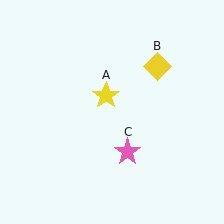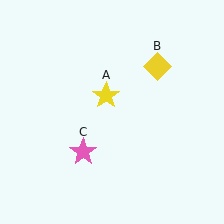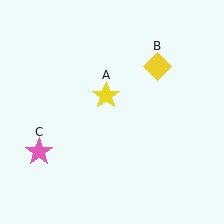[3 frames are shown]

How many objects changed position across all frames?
1 object changed position: pink star (object C).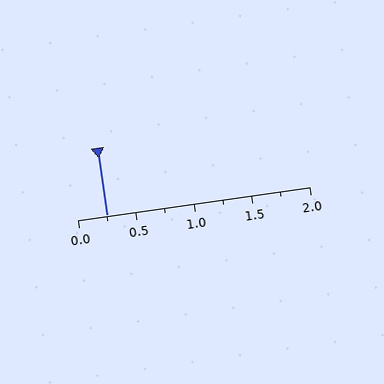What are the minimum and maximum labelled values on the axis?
The axis runs from 0.0 to 2.0.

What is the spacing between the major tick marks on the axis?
The major ticks are spaced 0.5 apart.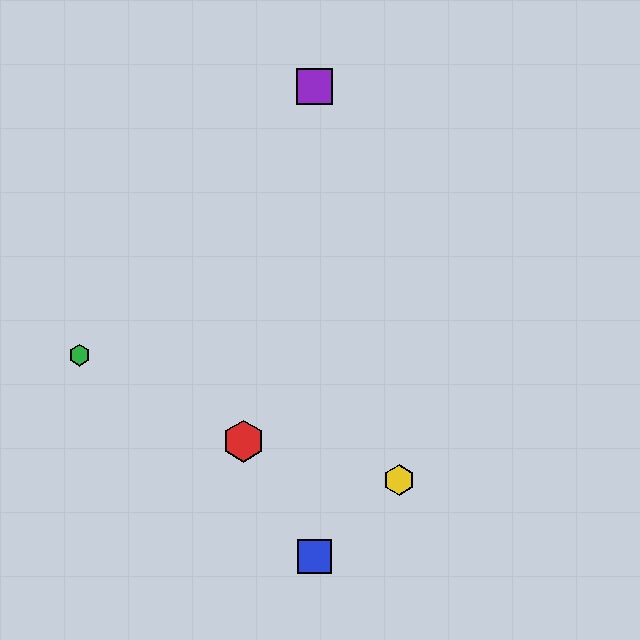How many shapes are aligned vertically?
2 shapes (the blue square, the purple square) are aligned vertically.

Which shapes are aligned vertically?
The blue square, the purple square are aligned vertically.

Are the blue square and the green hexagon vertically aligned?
No, the blue square is at x≈314 and the green hexagon is at x≈79.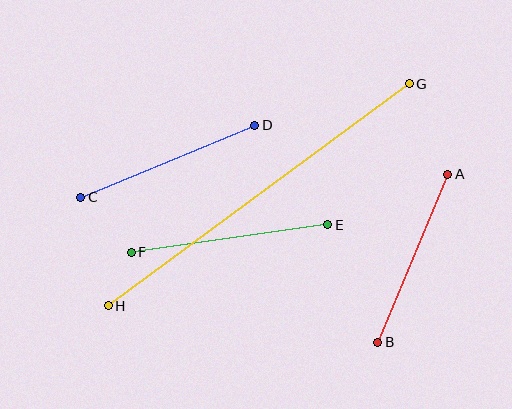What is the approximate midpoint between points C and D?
The midpoint is at approximately (168, 161) pixels.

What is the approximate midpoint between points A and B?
The midpoint is at approximately (413, 258) pixels.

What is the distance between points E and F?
The distance is approximately 199 pixels.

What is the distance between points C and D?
The distance is approximately 188 pixels.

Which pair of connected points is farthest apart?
Points G and H are farthest apart.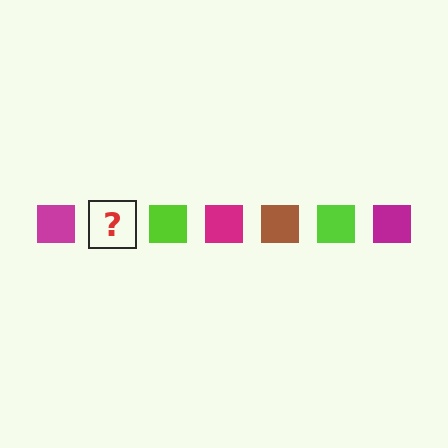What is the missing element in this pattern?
The missing element is a brown square.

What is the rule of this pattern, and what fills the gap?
The rule is that the pattern cycles through magenta, brown, lime squares. The gap should be filled with a brown square.